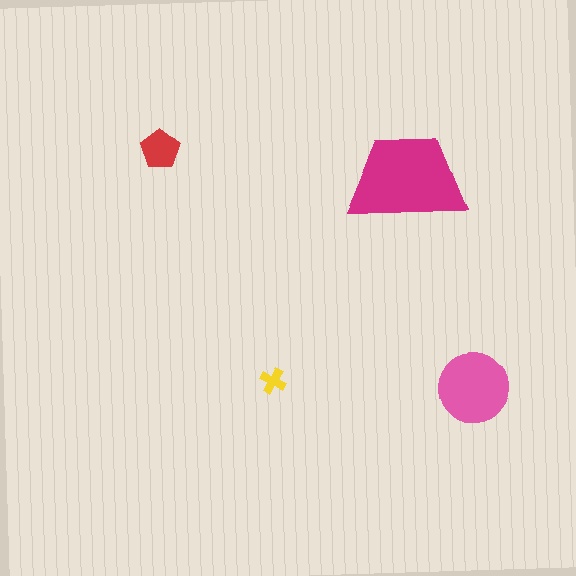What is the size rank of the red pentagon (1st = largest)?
3rd.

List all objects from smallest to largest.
The yellow cross, the red pentagon, the pink circle, the magenta trapezoid.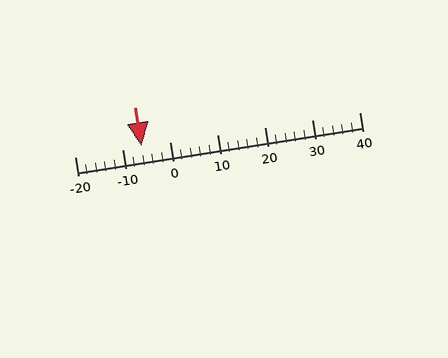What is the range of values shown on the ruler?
The ruler shows values from -20 to 40.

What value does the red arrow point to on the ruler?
The red arrow points to approximately -6.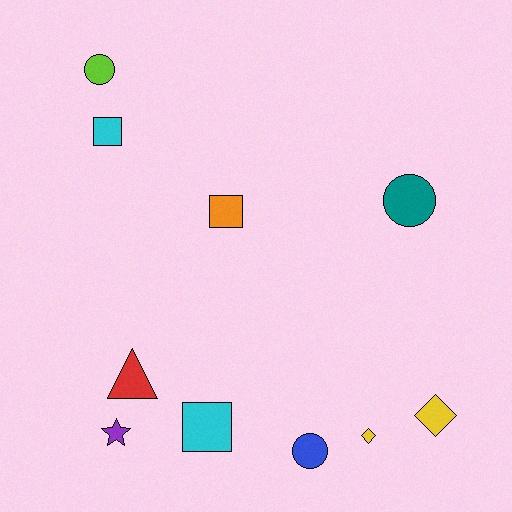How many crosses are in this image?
There are no crosses.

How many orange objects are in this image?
There is 1 orange object.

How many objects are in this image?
There are 10 objects.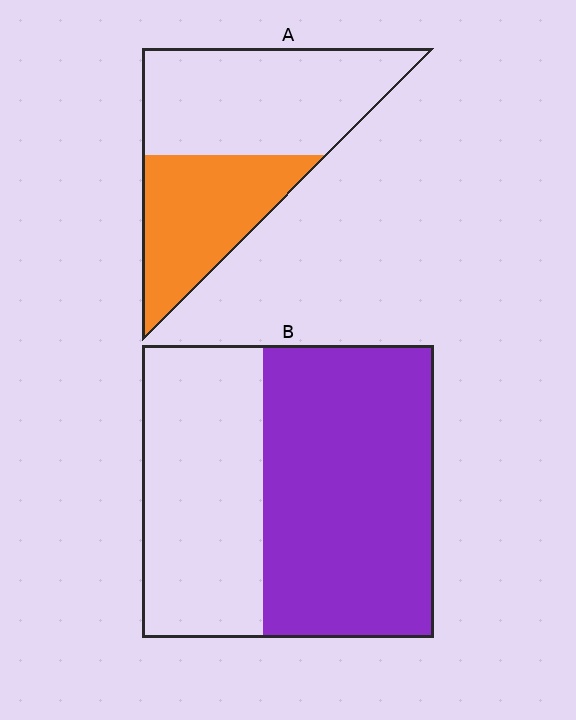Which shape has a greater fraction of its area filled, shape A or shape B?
Shape B.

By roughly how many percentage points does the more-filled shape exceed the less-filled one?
By roughly 20 percentage points (B over A).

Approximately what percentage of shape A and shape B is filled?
A is approximately 40% and B is approximately 60%.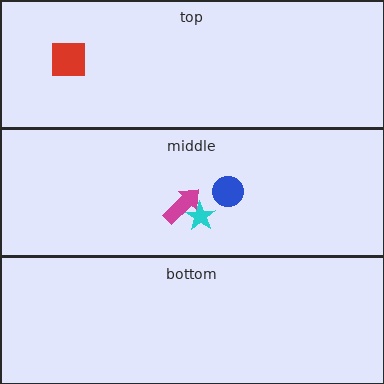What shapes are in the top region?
The red square.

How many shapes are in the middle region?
3.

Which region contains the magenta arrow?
The middle region.